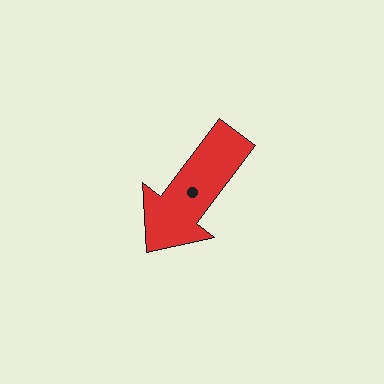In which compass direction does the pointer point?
Southwest.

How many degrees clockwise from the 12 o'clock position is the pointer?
Approximately 217 degrees.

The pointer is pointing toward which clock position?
Roughly 7 o'clock.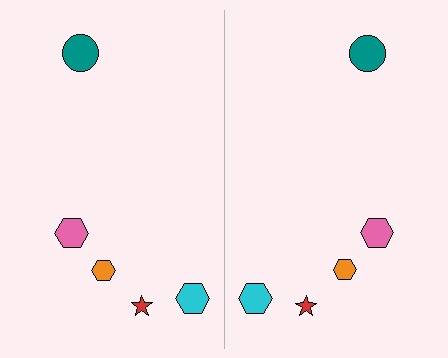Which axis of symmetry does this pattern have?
The pattern has a vertical axis of symmetry running through the center of the image.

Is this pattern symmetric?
Yes, this pattern has bilateral (reflection) symmetry.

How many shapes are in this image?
There are 10 shapes in this image.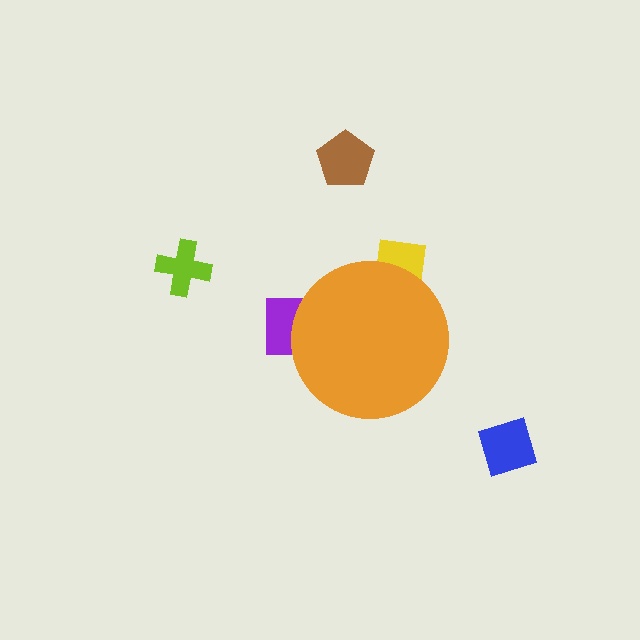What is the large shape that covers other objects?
An orange circle.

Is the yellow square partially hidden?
Yes, the yellow square is partially hidden behind the orange circle.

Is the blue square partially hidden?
No, the blue square is fully visible.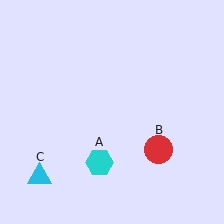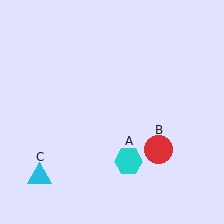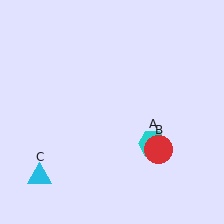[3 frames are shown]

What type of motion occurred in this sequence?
The cyan hexagon (object A) rotated counterclockwise around the center of the scene.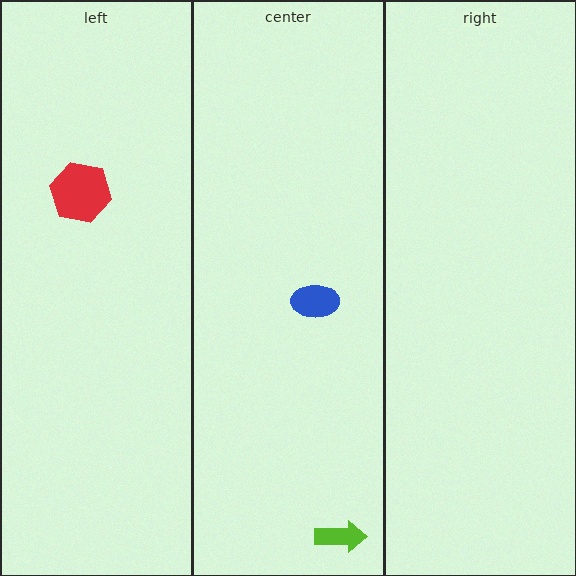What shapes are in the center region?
The blue ellipse, the lime arrow.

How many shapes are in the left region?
1.